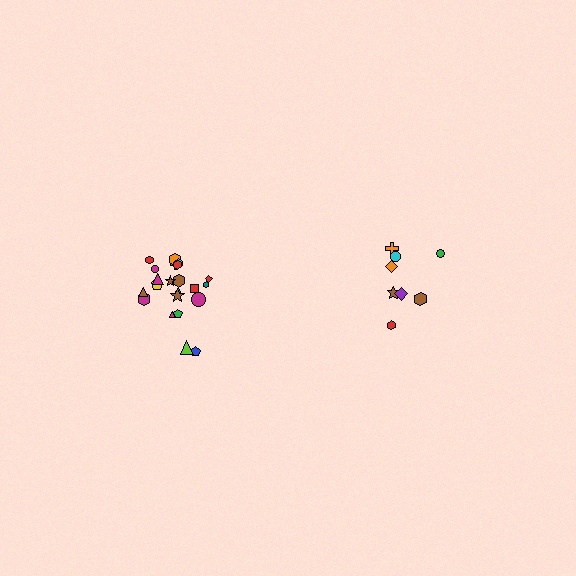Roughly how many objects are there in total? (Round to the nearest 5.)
Roughly 30 objects in total.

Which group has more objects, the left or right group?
The left group.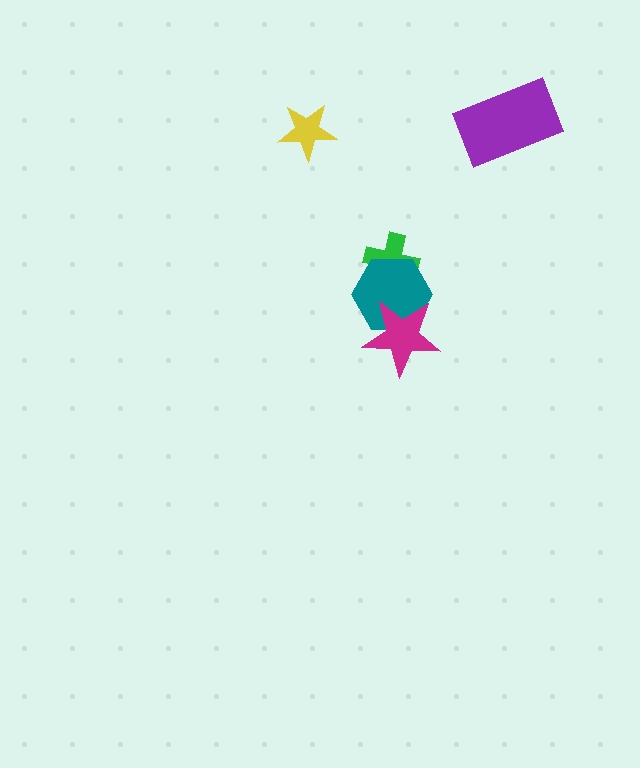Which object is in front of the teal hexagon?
The magenta star is in front of the teal hexagon.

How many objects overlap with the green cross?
1 object overlaps with the green cross.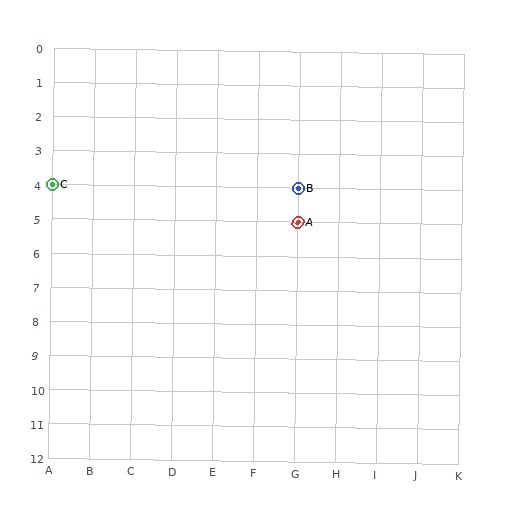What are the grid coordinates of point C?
Point C is at grid coordinates (A, 4).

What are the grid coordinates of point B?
Point B is at grid coordinates (G, 4).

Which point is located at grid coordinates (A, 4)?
Point C is at (A, 4).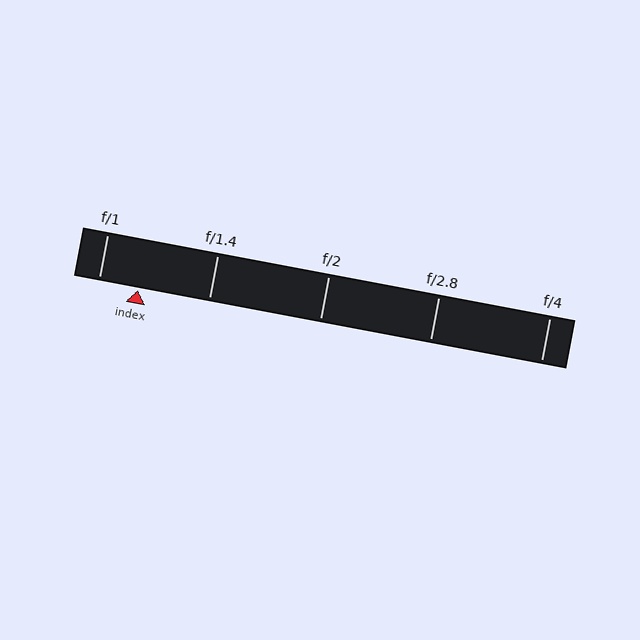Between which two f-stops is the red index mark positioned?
The index mark is between f/1 and f/1.4.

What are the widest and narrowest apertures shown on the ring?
The widest aperture shown is f/1 and the narrowest is f/4.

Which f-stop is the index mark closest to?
The index mark is closest to f/1.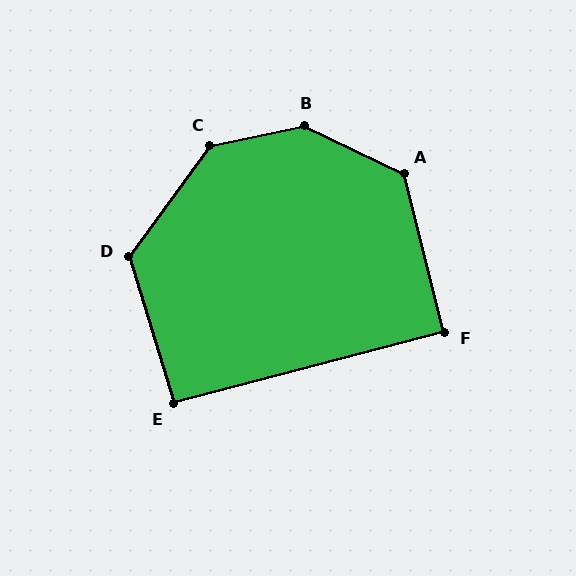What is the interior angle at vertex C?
Approximately 138 degrees (obtuse).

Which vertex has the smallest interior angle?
F, at approximately 90 degrees.